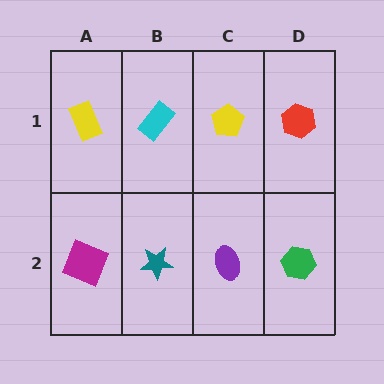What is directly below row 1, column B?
A teal star.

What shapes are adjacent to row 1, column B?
A teal star (row 2, column B), a yellow rectangle (row 1, column A), a yellow pentagon (row 1, column C).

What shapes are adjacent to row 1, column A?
A magenta square (row 2, column A), a cyan rectangle (row 1, column B).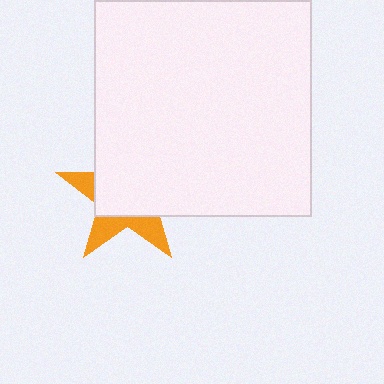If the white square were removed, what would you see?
You would see the complete orange star.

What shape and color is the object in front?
The object in front is a white square.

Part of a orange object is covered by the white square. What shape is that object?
It is a star.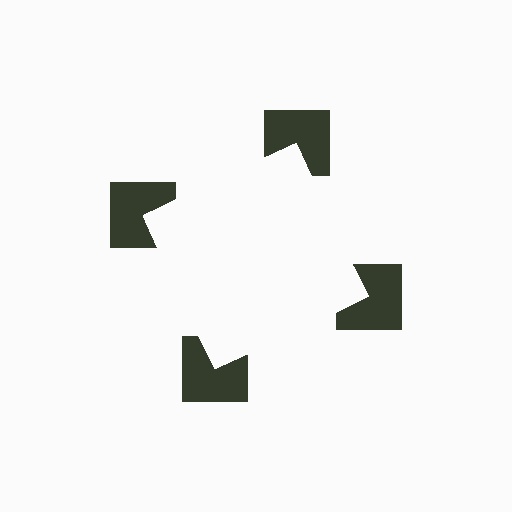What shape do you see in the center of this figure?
An illusory square — its edges are inferred from the aligned wedge cuts in the notched squares, not physically drawn.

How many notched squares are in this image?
There are 4 — one at each vertex of the illusory square.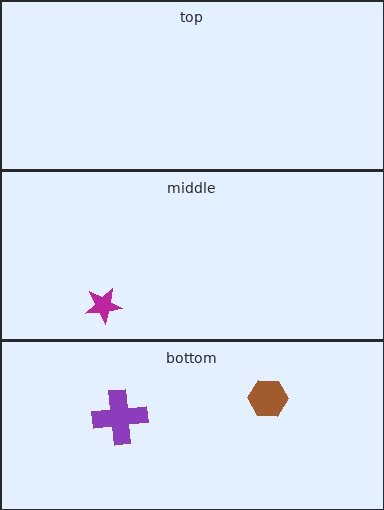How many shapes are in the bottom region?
2.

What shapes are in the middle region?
The magenta star.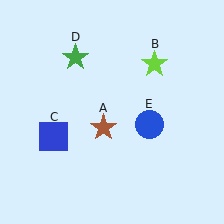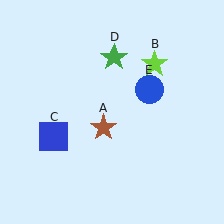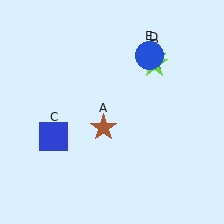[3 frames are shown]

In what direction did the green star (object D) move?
The green star (object D) moved right.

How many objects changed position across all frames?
2 objects changed position: green star (object D), blue circle (object E).